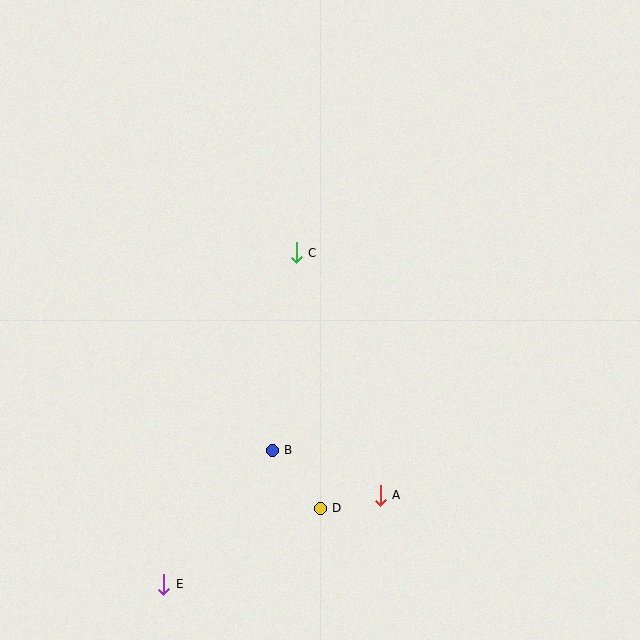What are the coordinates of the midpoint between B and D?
The midpoint between B and D is at (296, 479).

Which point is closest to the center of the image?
Point C at (296, 253) is closest to the center.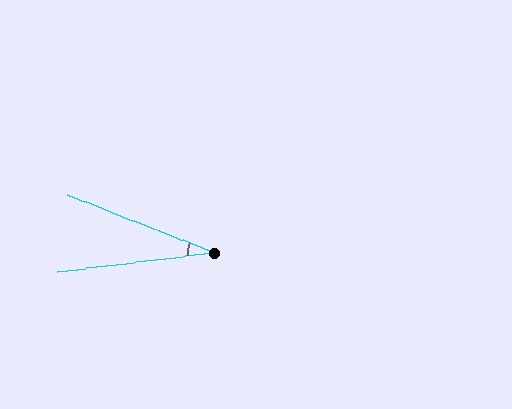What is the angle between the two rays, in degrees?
Approximately 29 degrees.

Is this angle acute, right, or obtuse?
It is acute.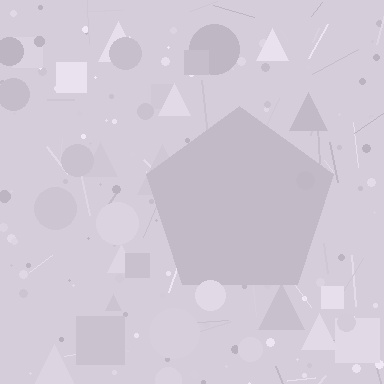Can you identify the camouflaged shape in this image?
The camouflaged shape is a pentagon.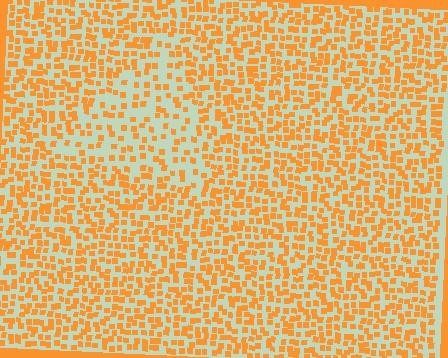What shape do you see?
I see a triangle.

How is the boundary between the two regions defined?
The boundary is defined by a change in element density (approximately 1.8x ratio). All elements are the same color, size, and shape.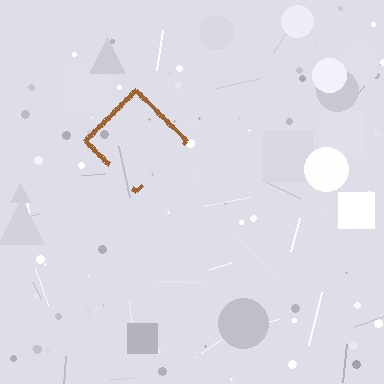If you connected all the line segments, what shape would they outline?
They would outline a diamond.